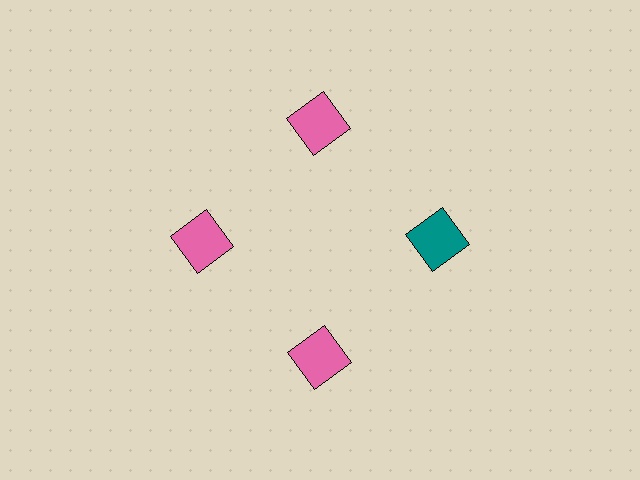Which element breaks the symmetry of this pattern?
The teal square at roughly the 3 o'clock position breaks the symmetry. All other shapes are pink squares.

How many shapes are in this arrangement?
There are 4 shapes arranged in a ring pattern.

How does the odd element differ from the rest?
It has a different color: teal instead of pink.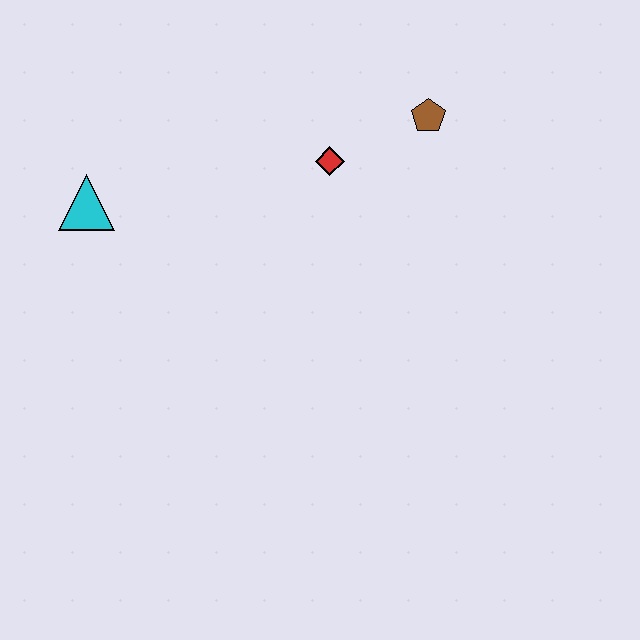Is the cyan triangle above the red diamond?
No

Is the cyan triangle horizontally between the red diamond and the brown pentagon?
No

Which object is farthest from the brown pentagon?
The cyan triangle is farthest from the brown pentagon.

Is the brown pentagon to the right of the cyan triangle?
Yes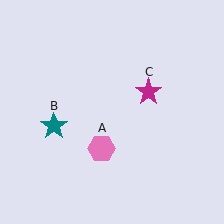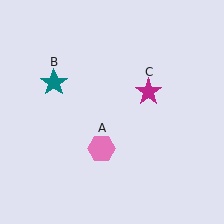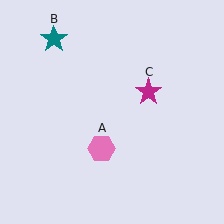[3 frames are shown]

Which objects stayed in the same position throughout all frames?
Pink hexagon (object A) and magenta star (object C) remained stationary.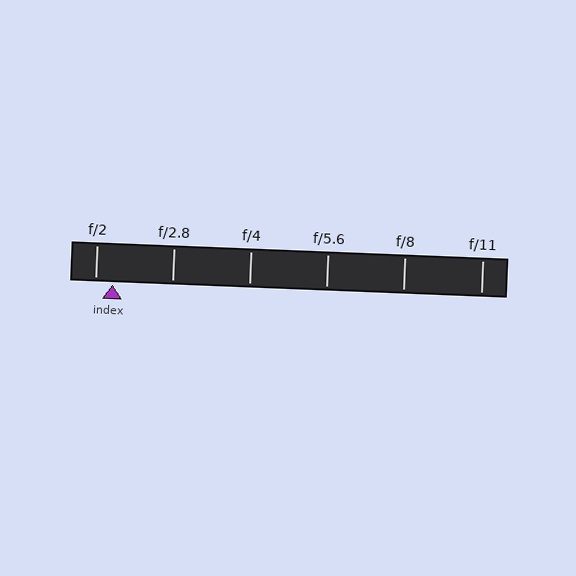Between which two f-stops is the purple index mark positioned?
The index mark is between f/2 and f/2.8.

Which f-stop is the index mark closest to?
The index mark is closest to f/2.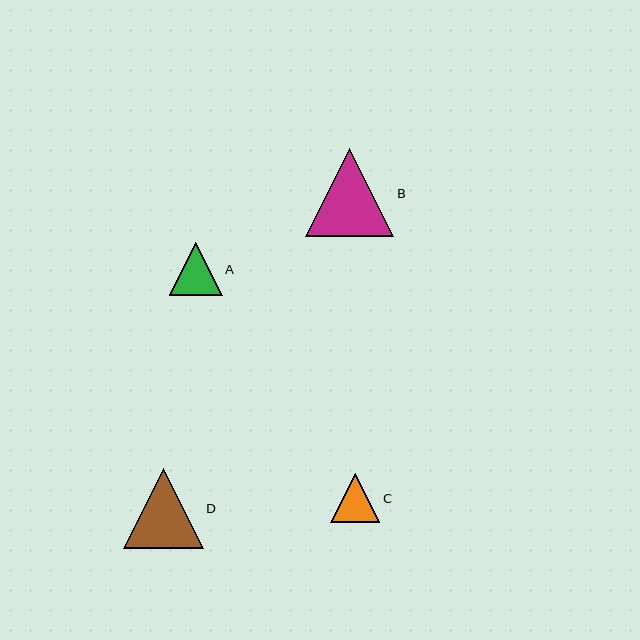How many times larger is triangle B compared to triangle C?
Triangle B is approximately 1.8 times the size of triangle C.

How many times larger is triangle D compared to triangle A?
Triangle D is approximately 1.5 times the size of triangle A.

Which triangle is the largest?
Triangle B is the largest with a size of approximately 88 pixels.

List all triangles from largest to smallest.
From largest to smallest: B, D, A, C.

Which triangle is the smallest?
Triangle C is the smallest with a size of approximately 49 pixels.